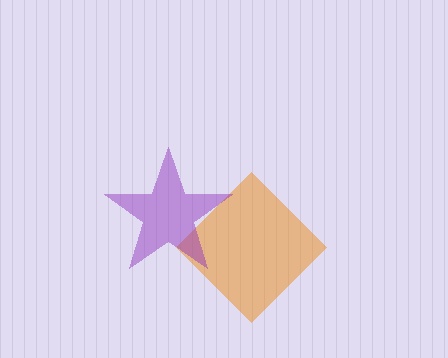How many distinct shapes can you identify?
There are 2 distinct shapes: an orange diamond, a purple star.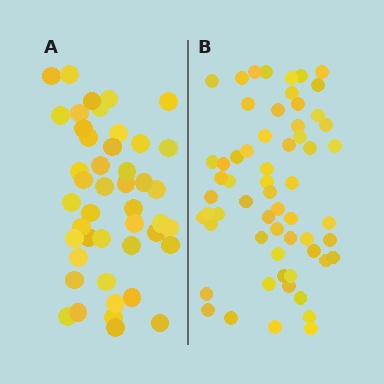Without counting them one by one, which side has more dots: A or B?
Region B (the right region) has more dots.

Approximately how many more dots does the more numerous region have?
Region B has approximately 15 more dots than region A.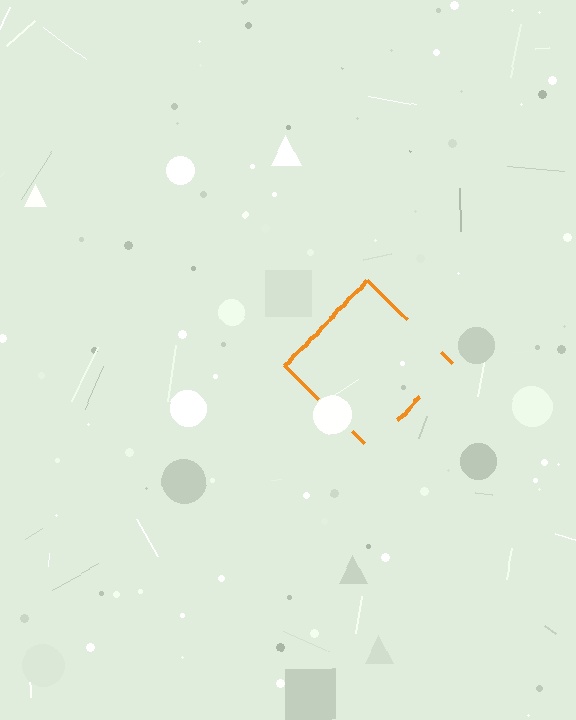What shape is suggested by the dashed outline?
The dashed outline suggests a diamond.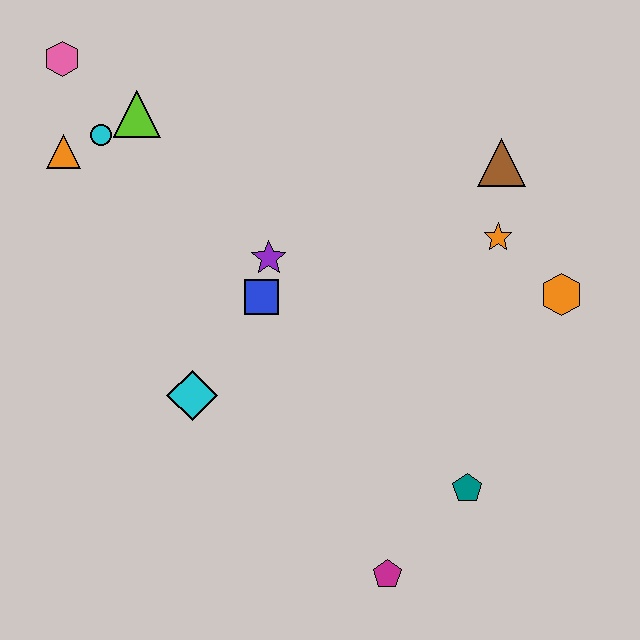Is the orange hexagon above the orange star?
No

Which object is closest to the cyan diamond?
The blue square is closest to the cyan diamond.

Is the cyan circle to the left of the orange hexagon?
Yes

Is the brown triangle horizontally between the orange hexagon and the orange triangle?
Yes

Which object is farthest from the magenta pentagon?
The pink hexagon is farthest from the magenta pentagon.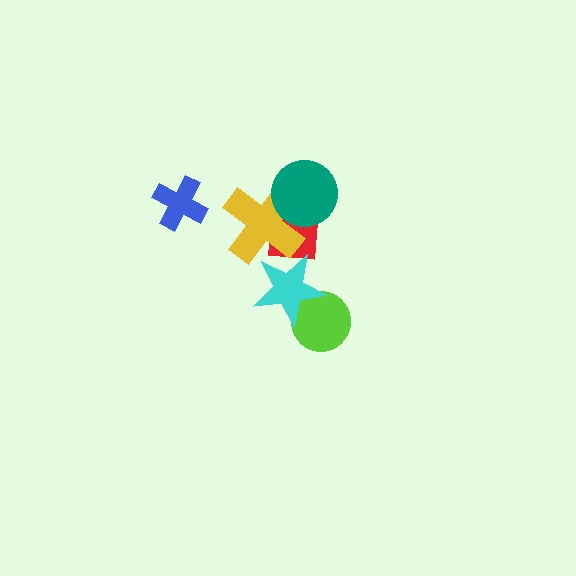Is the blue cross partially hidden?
No, no other shape covers it.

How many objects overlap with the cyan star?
2 objects overlap with the cyan star.